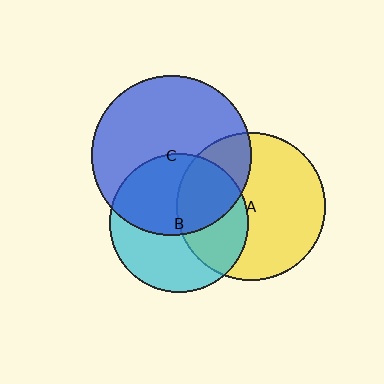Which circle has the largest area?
Circle C (blue).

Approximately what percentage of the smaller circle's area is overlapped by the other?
Approximately 30%.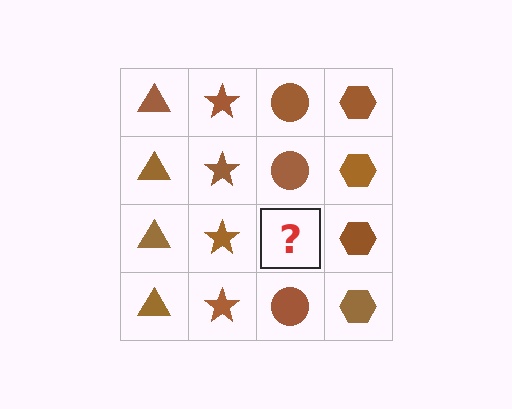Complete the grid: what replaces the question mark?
The question mark should be replaced with a brown circle.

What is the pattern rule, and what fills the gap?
The rule is that each column has a consistent shape. The gap should be filled with a brown circle.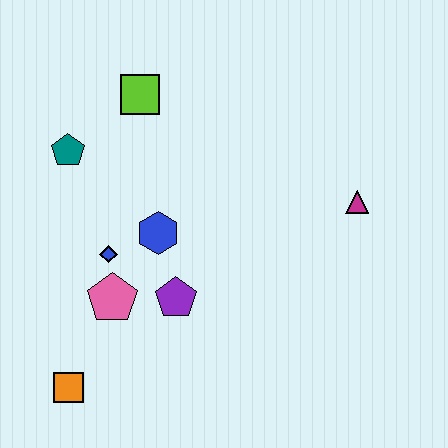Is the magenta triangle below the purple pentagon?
No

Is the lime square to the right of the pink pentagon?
Yes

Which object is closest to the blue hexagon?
The blue diamond is closest to the blue hexagon.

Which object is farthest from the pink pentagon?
The magenta triangle is farthest from the pink pentagon.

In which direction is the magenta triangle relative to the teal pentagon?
The magenta triangle is to the right of the teal pentagon.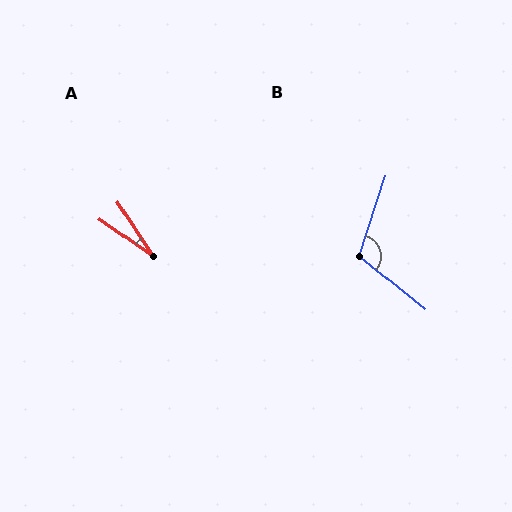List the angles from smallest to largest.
A (22°), B (111°).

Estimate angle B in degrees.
Approximately 111 degrees.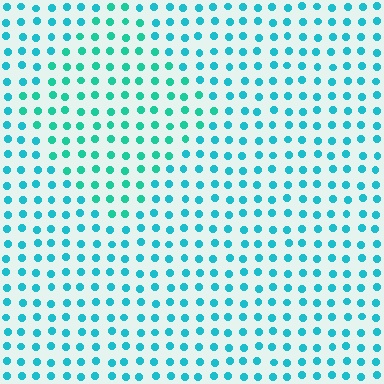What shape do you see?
I see a diamond.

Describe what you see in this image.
The image is filled with small cyan elements in a uniform arrangement. A diamond-shaped region is visible where the elements are tinted to a slightly different hue, forming a subtle color boundary.